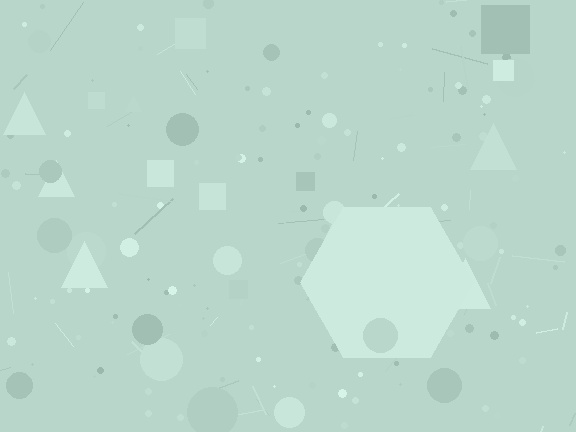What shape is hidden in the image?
A hexagon is hidden in the image.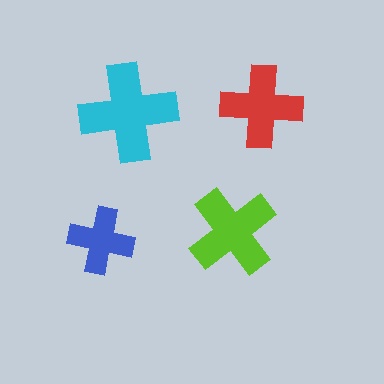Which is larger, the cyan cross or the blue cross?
The cyan one.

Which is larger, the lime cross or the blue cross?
The lime one.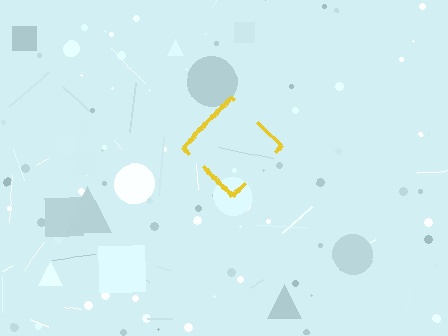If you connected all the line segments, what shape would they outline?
They would outline a diamond.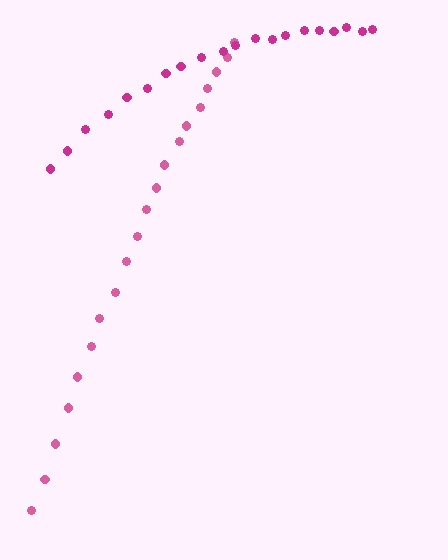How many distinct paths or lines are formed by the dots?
There are 2 distinct paths.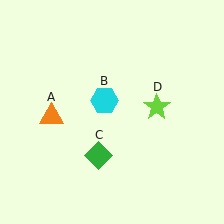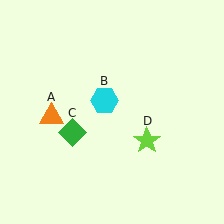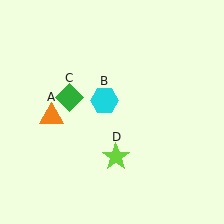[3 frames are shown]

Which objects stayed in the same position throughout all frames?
Orange triangle (object A) and cyan hexagon (object B) remained stationary.